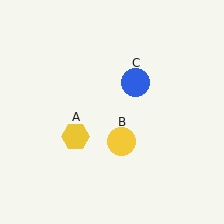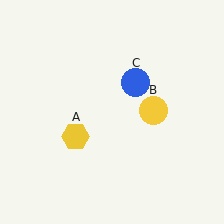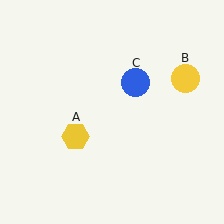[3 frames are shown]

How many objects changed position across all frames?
1 object changed position: yellow circle (object B).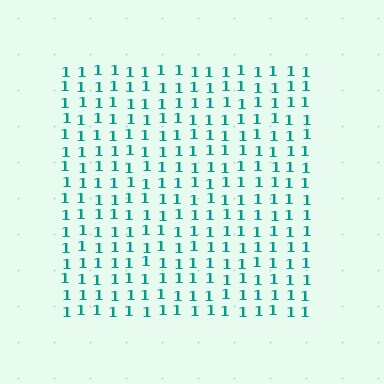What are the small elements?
The small elements are digit 1's.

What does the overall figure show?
The overall figure shows a square.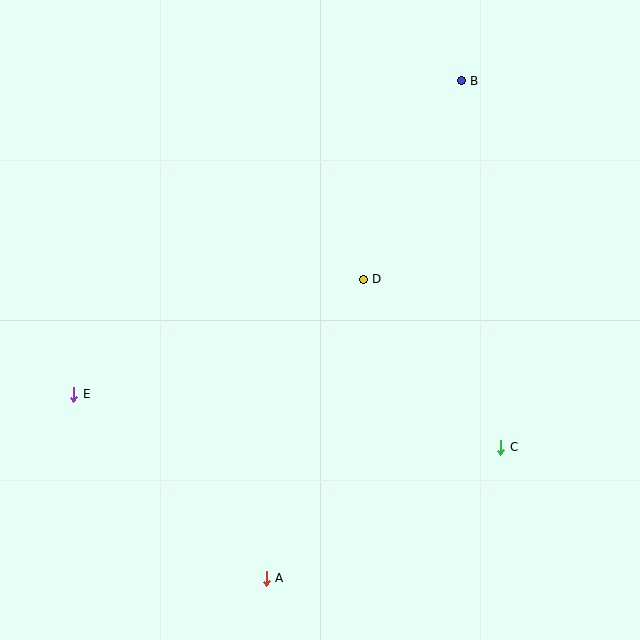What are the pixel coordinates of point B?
Point B is at (461, 81).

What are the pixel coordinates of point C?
Point C is at (501, 447).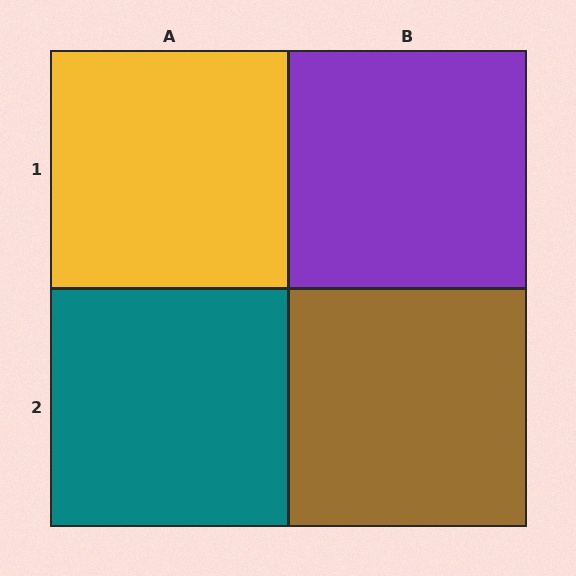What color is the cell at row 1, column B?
Purple.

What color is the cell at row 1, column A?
Yellow.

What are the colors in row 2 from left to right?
Teal, brown.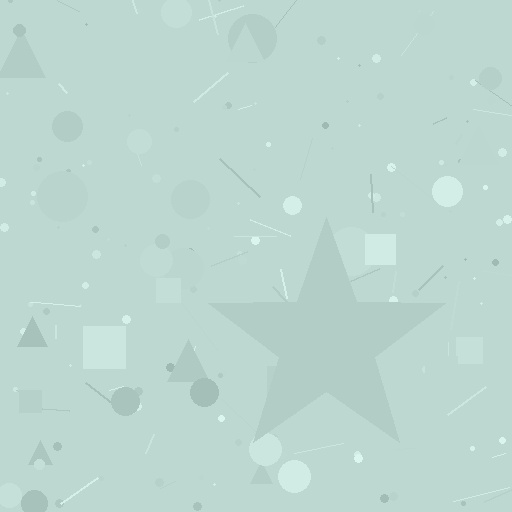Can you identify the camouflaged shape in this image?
The camouflaged shape is a star.